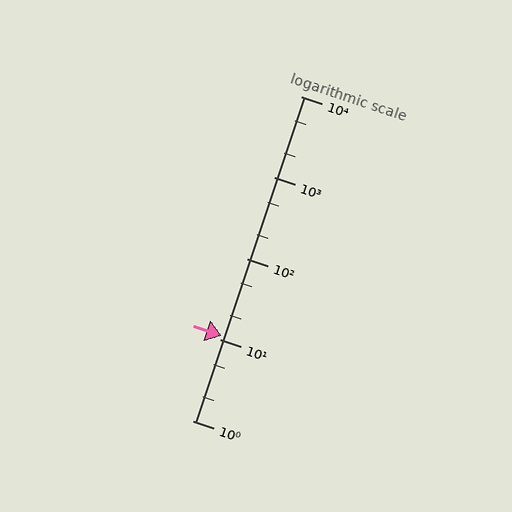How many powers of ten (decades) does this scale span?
The scale spans 4 decades, from 1 to 10000.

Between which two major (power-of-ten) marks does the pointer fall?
The pointer is between 10 and 100.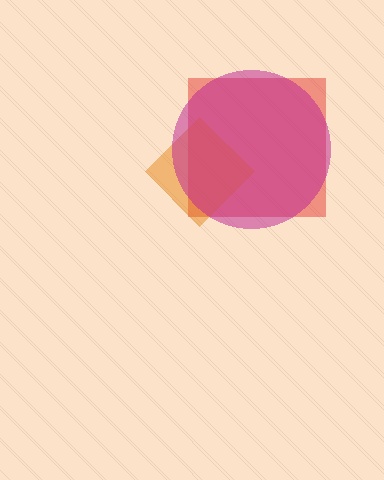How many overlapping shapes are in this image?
There are 3 overlapping shapes in the image.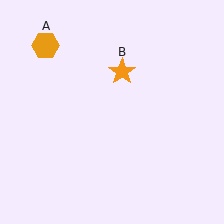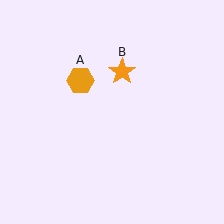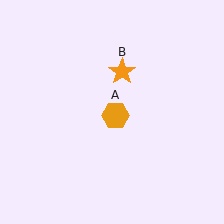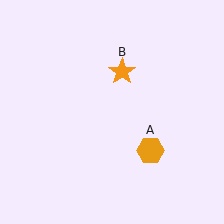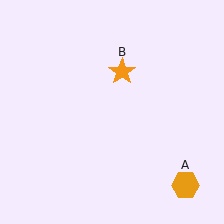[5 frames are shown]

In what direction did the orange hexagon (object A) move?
The orange hexagon (object A) moved down and to the right.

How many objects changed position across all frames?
1 object changed position: orange hexagon (object A).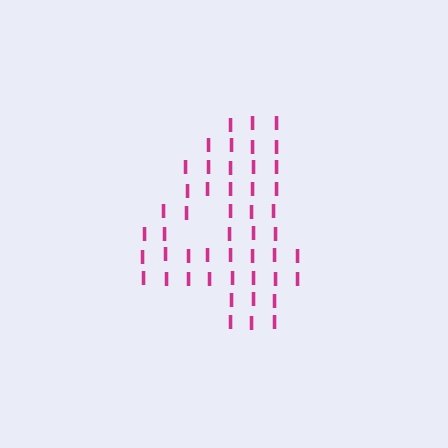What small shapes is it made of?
It is made of small letter I's.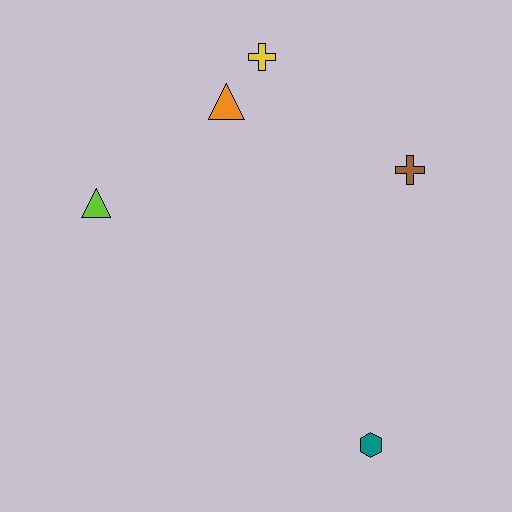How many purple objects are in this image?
There are no purple objects.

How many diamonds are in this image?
There are no diamonds.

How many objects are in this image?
There are 5 objects.